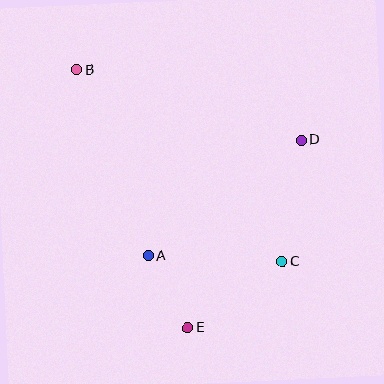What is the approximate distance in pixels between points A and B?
The distance between A and B is approximately 199 pixels.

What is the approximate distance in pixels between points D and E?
The distance between D and E is approximately 219 pixels.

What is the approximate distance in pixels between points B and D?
The distance between B and D is approximately 235 pixels.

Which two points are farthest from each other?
Points B and E are farthest from each other.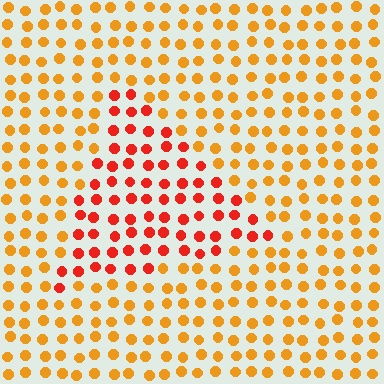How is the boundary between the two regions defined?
The boundary is defined purely by a slight shift in hue (about 34 degrees). Spacing, size, and orientation are identical on both sides.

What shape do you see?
I see a triangle.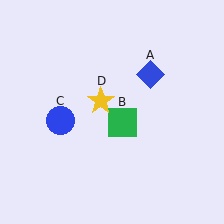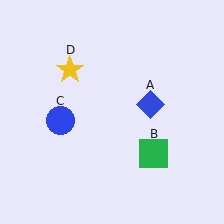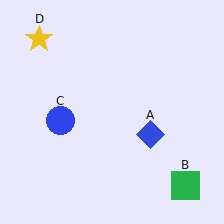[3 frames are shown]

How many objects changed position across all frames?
3 objects changed position: blue diamond (object A), green square (object B), yellow star (object D).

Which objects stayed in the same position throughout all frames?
Blue circle (object C) remained stationary.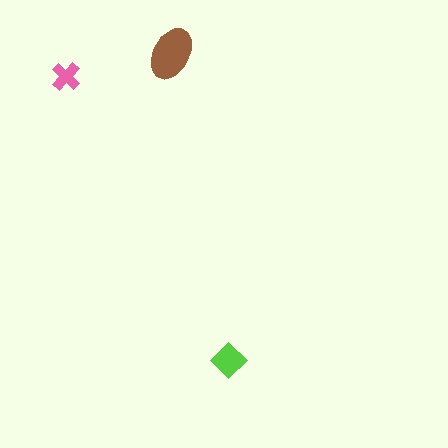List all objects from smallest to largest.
The pink cross, the lime diamond, the brown ellipse.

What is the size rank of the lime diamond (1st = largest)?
2nd.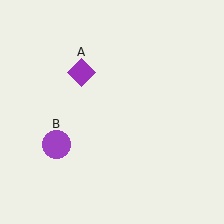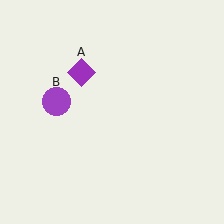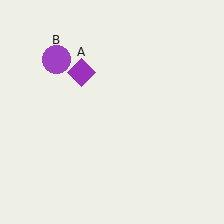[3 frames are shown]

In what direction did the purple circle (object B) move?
The purple circle (object B) moved up.